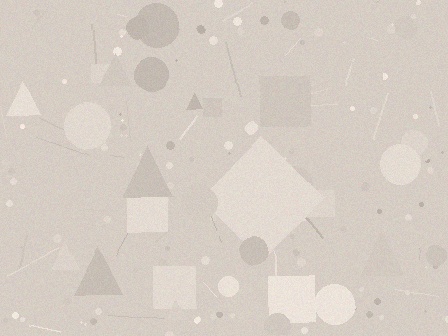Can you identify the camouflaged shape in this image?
The camouflaged shape is a diamond.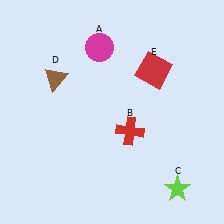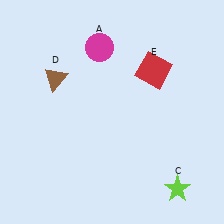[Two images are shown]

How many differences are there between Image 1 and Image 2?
There is 1 difference between the two images.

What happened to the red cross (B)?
The red cross (B) was removed in Image 2. It was in the bottom-right area of Image 1.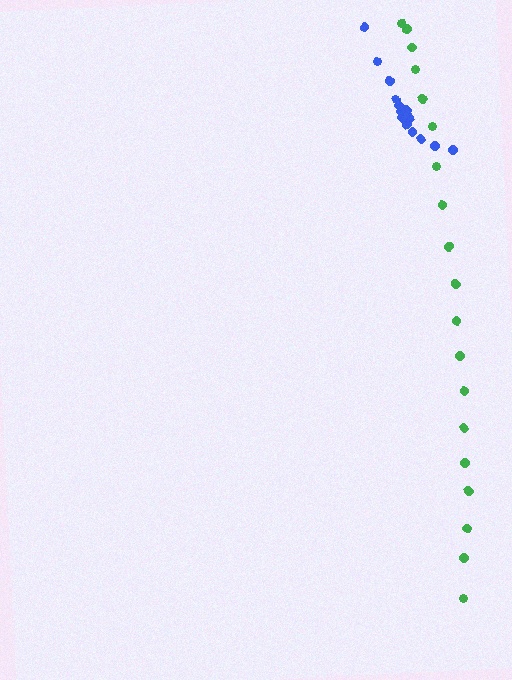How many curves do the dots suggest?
There are 2 distinct paths.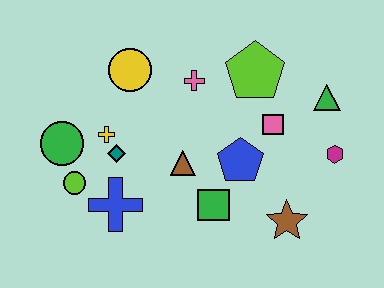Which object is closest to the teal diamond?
The yellow cross is closest to the teal diamond.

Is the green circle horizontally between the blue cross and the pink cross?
No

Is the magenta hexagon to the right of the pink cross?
Yes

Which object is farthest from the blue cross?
The green triangle is farthest from the blue cross.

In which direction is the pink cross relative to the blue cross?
The pink cross is above the blue cross.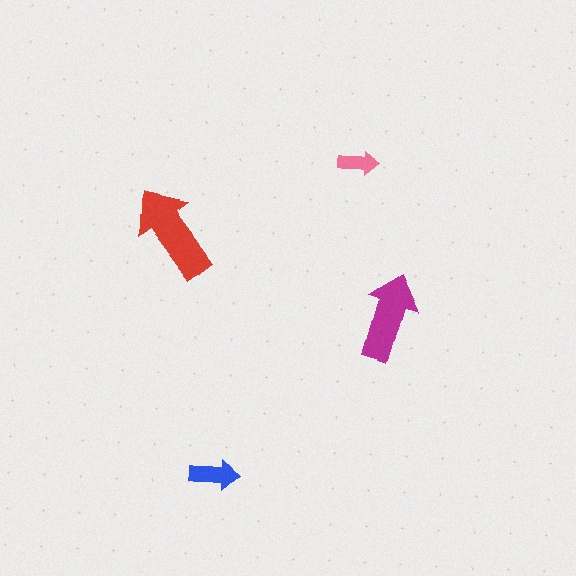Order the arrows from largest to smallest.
the red one, the magenta one, the blue one, the pink one.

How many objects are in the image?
There are 4 objects in the image.